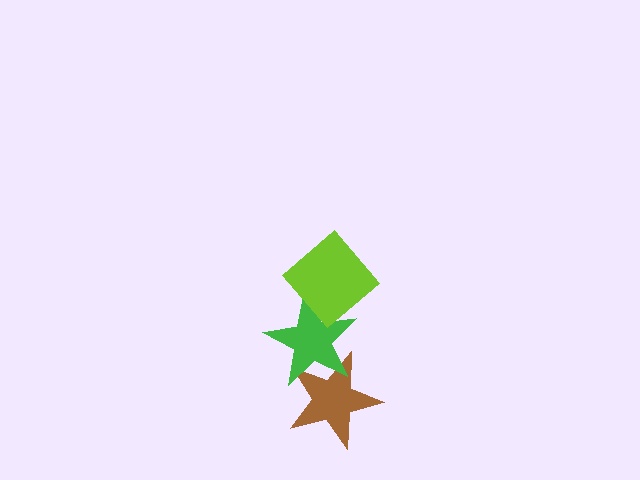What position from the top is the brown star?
The brown star is 3rd from the top.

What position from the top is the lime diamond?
The lime diamond is 1st from the top.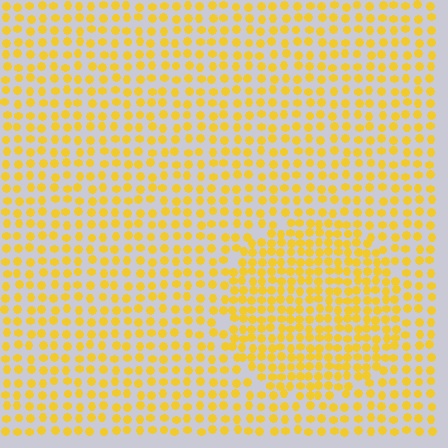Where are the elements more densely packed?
The elements are more densely packed inside the circle boundary.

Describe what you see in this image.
The image contains small yellow elements arranged at two different densities. A circle-shaped region is visible where the elements are more densely packed than the surrounding area.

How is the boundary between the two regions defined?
The boundary is defined by a change in element density (approximately 1.6x ratio). All elements are the same color, size, and shape.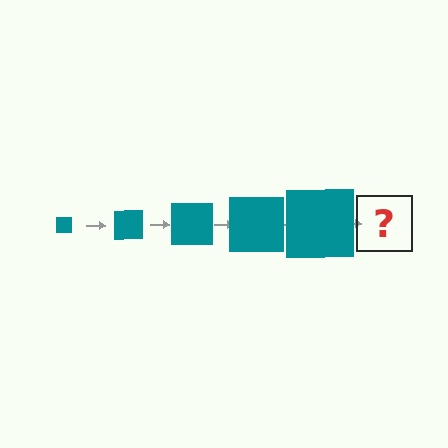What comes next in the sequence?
The next element should be a teal square, larger than the previous one.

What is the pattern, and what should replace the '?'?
The pattern is that the square gets progressively larger each step. The '?' should be a teal square, larger than the previous one.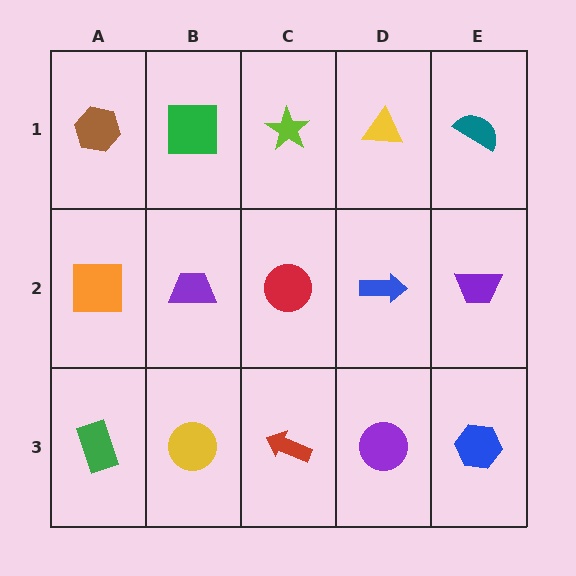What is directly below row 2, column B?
A yellow circle.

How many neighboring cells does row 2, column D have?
4.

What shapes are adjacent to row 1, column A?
An orange square (row 2, column A), a green square (row 1, column B).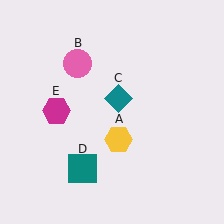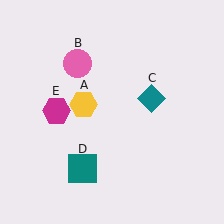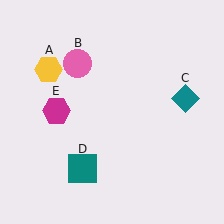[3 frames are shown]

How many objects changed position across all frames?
2 objects changed position: yellow hexagon (object A), teal diamond (object C).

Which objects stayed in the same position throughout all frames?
Pink circle (object B) and teal square (object D) and magenta hexagon (object E) remained stationary.